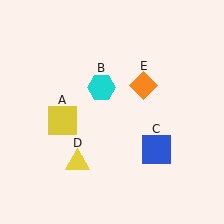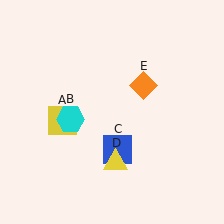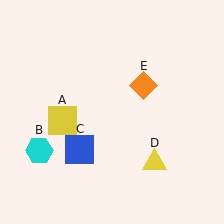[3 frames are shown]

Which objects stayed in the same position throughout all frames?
Yellow square (object A) and orange diamond (object E) remained stationary.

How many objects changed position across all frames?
3 objects changed position: cyan hexagon (object B), blue square (object C), yellow triangle (object D).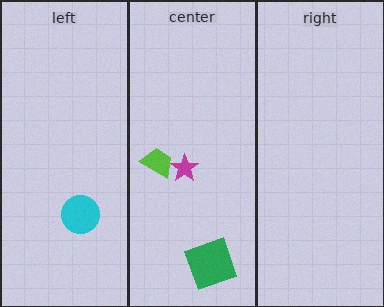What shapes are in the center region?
The green square, the magenta star, the lime trapezoid.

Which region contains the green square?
The center region.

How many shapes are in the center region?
3.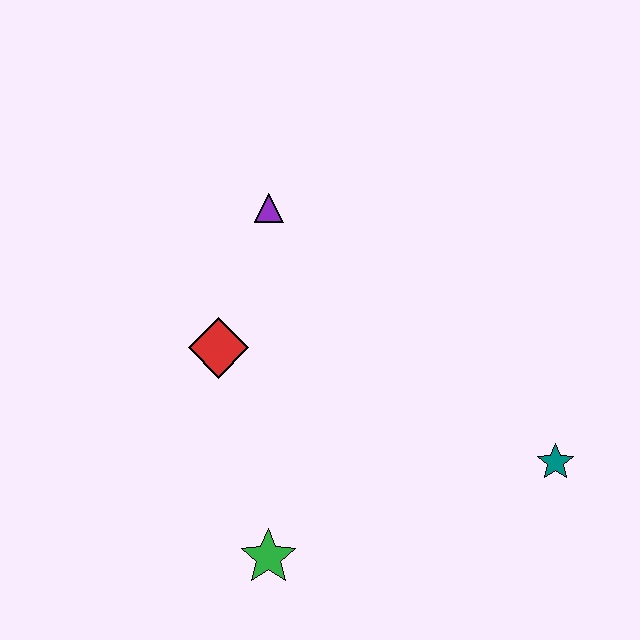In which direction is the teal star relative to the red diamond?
The teal star is to the right of the red diamond.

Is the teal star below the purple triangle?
Yes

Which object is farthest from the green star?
The purple triangle is farthest from the green star.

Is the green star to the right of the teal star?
No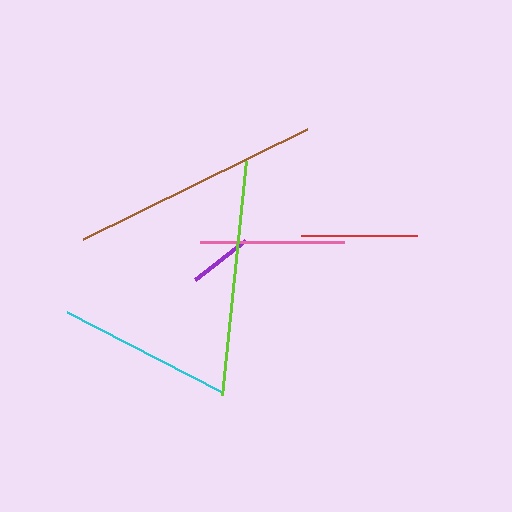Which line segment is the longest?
The brown line is the longest at approximately 250 pixels.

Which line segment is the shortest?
The purple line is the shortest at approximately 63 pixels.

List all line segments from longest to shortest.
From longest to shortest: brown, lime, cyan, pink, red, purple.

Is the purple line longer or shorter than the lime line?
The lime line is longer than the purple line.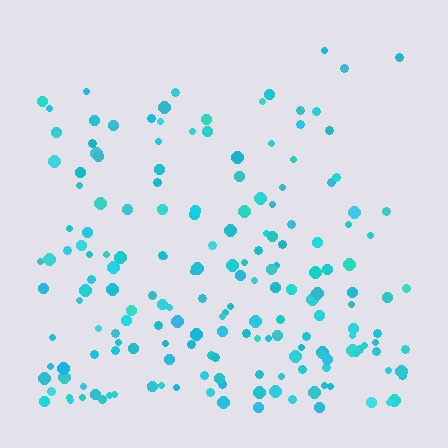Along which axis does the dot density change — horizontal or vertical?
Vertical.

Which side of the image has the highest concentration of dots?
The bottom.